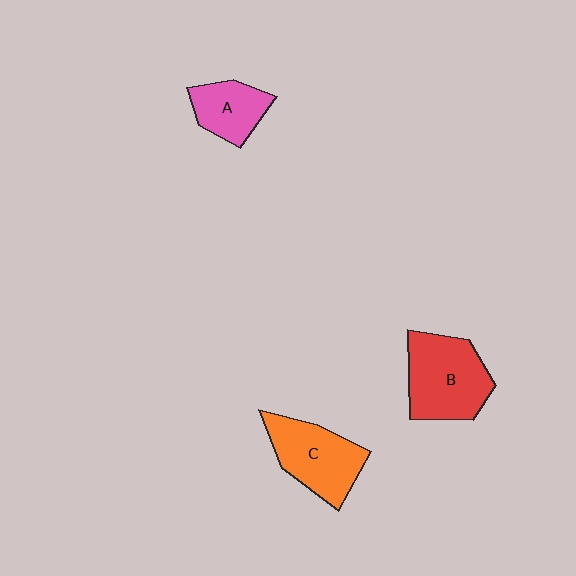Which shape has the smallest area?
Shape A (pink).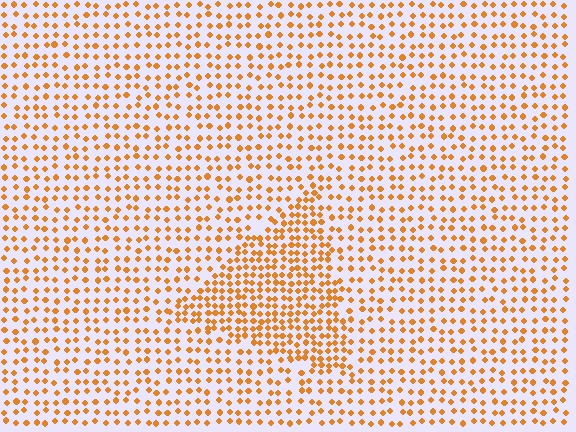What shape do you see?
I see a triangle.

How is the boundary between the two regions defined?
The boundary is defined by a change in element density (approximately 1.8x ratio). All elements are the same color, size, and shape.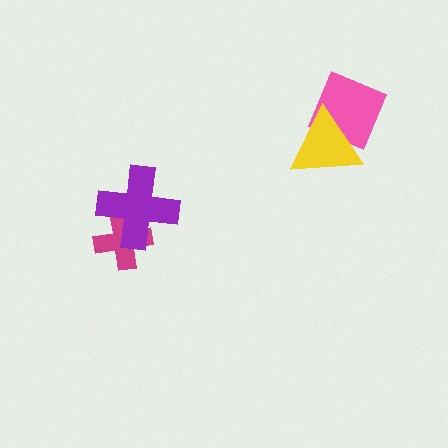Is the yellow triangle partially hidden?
No, no other shape covers it.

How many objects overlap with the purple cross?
1 object overlaps with the purple cross.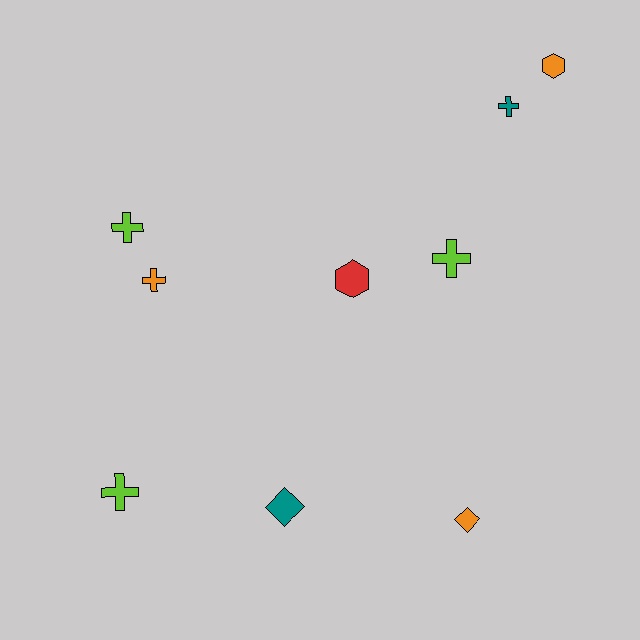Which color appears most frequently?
Orange, with 3 objects.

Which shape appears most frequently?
Cross, with 5 objects.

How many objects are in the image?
There are 9 objects.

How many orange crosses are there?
There is 1 orange cross.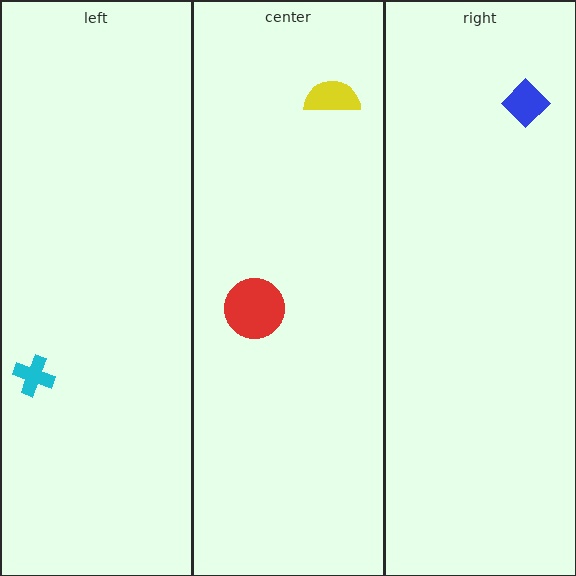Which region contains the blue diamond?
The right region.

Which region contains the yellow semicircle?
The center region.